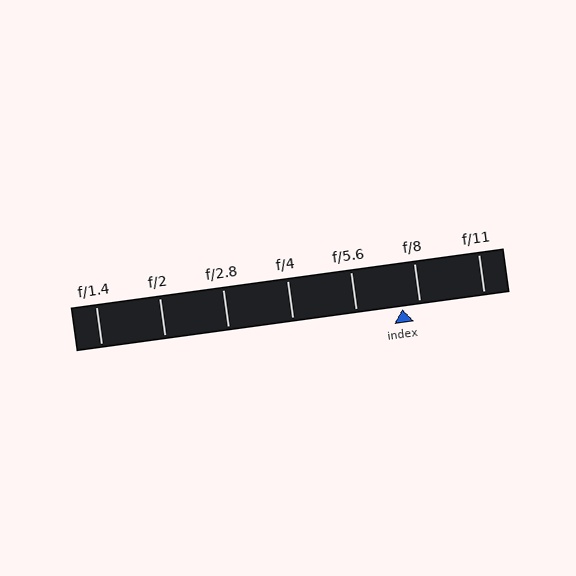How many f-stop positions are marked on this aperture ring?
There are 7 f-stop positions marked.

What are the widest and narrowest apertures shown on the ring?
The widest aperture shown is f/1.4 and the narrowest is f/11.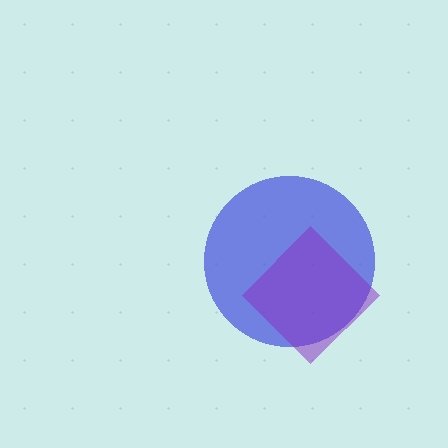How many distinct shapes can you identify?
There are 2 distinct shapes: a blue circle, a purple diamond.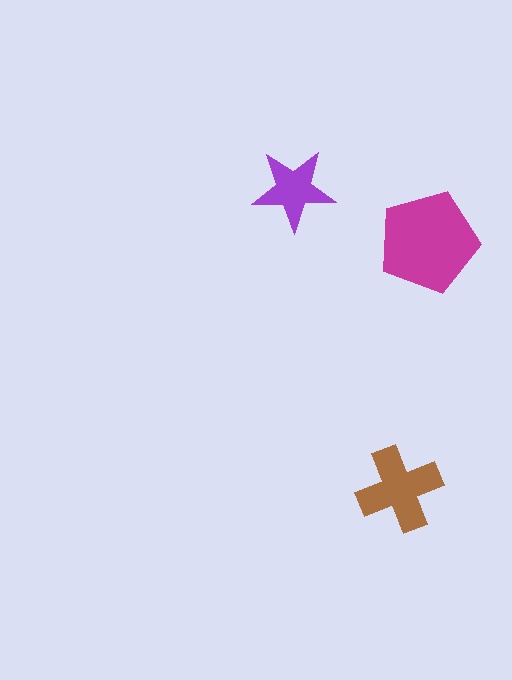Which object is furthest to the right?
The magenta pentagon is rightmost.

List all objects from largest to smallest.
The magenta pentagon, the brown cross, the purple star.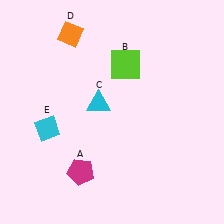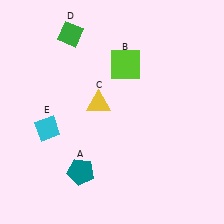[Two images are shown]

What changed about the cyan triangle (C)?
In Image 1, C is cyan. In Image 2, it changed to yellow.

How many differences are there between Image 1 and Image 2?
There are 3 differences between the two images.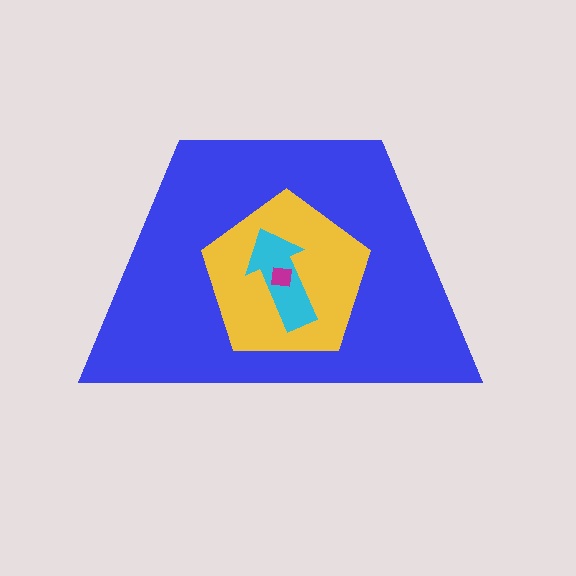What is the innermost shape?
The magenta square.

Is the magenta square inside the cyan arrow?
Yes.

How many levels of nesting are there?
4.